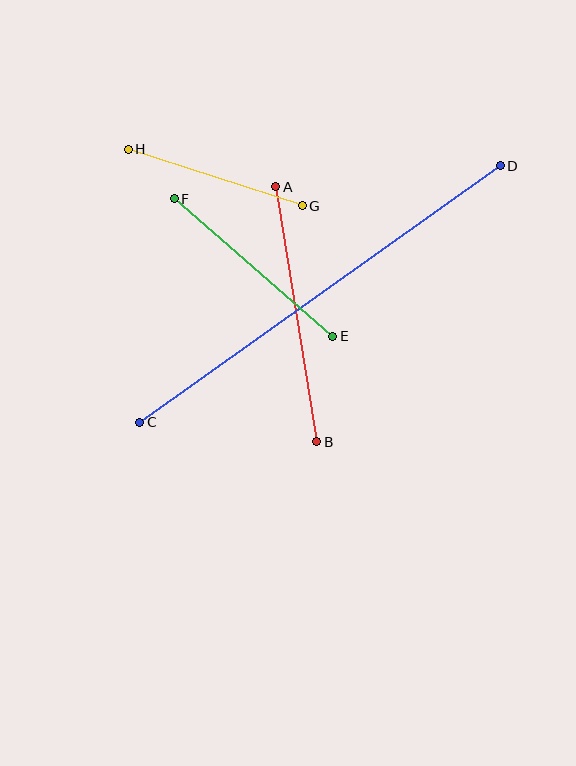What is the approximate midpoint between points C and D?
The midpoint is at approximately (320, 294) pixels.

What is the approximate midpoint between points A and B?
The midpoint is at approximately (296, 314) pixels.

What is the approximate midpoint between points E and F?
The midpoint is at approximately (253, 267) pixels.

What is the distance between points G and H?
The distance is approximately 183 pixels.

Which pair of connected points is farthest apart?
Points C and D are farthest apart.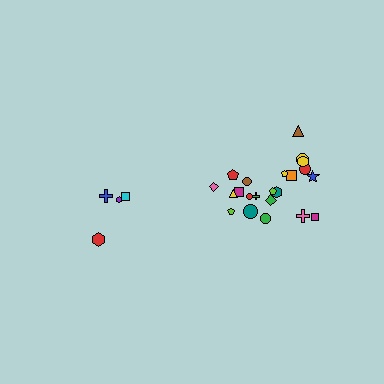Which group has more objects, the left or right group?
The right group.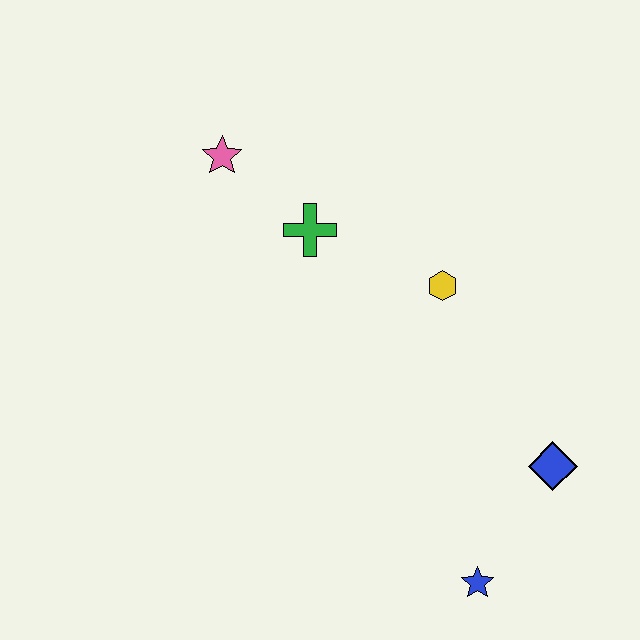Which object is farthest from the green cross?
The blue star is farthest from the green cross.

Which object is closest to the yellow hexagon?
The green cross is closest to the yellow hexagon.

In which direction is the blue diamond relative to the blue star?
The blue diamond is above the blue star.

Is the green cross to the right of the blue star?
No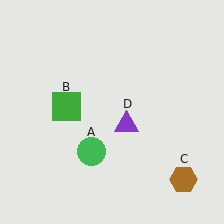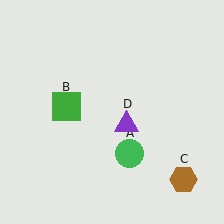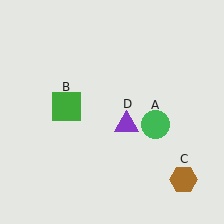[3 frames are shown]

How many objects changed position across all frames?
1 object changed position: green circle (object A).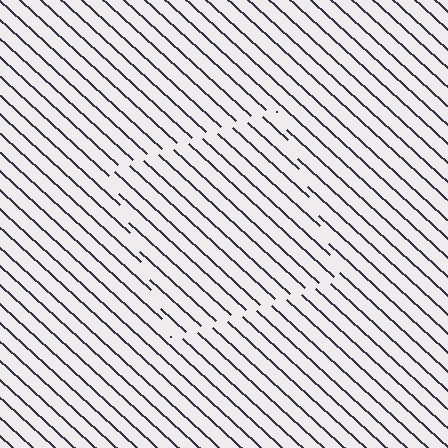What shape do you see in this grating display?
An illusory square. The interior of the shape contains the same grating, shifted by half a period — the contour is defined by the phase discontinuity where line-ends from the inner and outer gratings abut.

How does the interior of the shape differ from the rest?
The interior of the shape contains the same grating, shifted by half a period — the contour is defined by the phase discontinuity where line-ends from the inner and outer gratings abut.